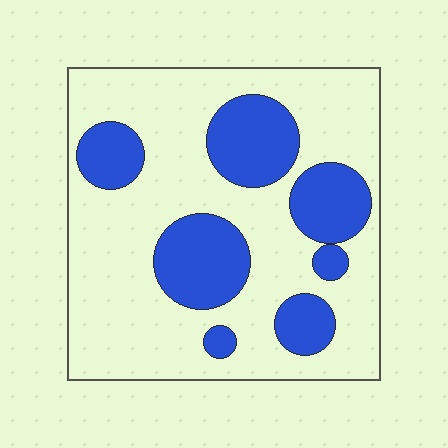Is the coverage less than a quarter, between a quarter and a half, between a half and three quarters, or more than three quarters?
Between a quarter and a half.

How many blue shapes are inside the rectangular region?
7.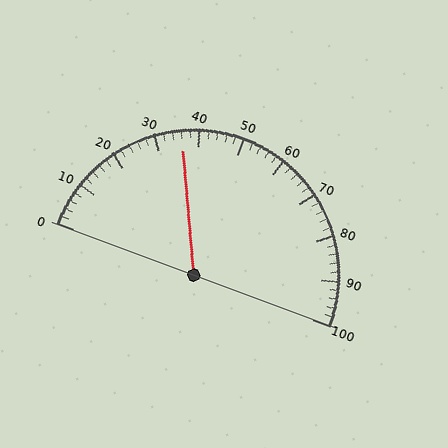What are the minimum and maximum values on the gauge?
The gauge ranges from 0 to 100.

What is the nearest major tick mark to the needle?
The nearest major tick mark is 40.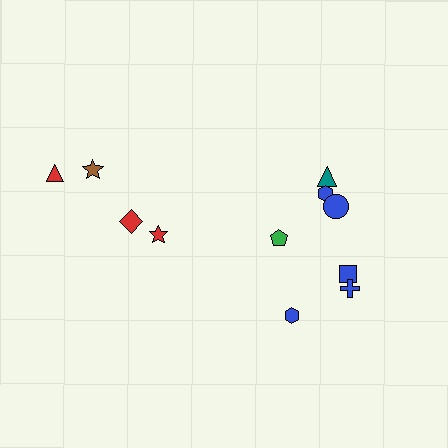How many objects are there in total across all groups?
There are 11 objects.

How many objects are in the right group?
There are 7 objects.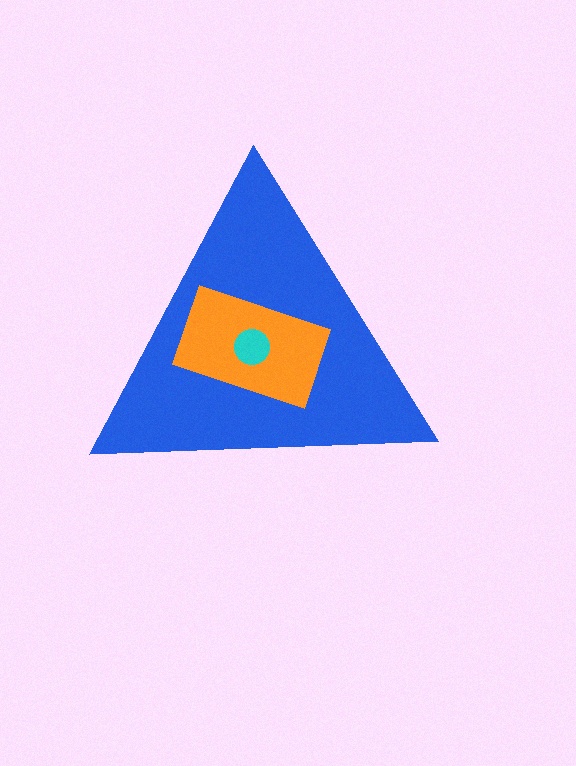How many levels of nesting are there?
3.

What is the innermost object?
The cyan circle.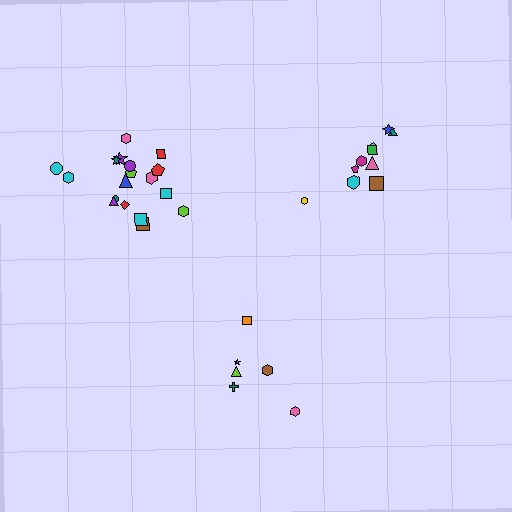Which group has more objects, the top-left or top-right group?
The top-left group.